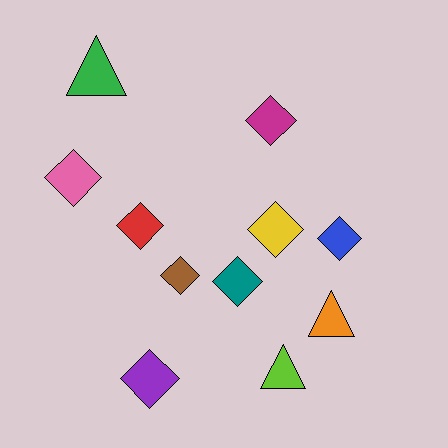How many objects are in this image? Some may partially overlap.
There are 11 objects.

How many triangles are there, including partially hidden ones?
There are 3 triangles.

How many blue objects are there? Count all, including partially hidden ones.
There is 1 blue object.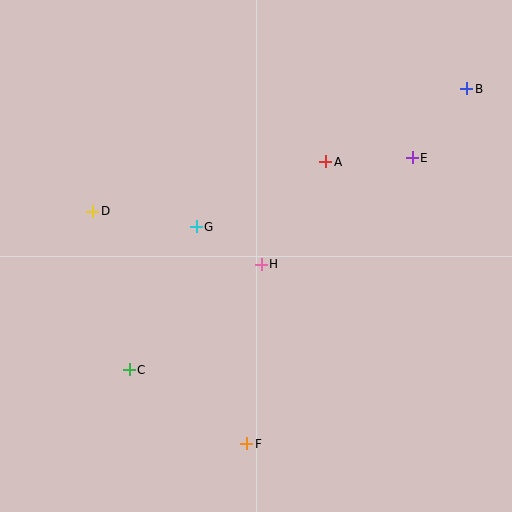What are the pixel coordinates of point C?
Point C is at (129, 370).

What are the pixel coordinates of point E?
Point E is at (412, 158).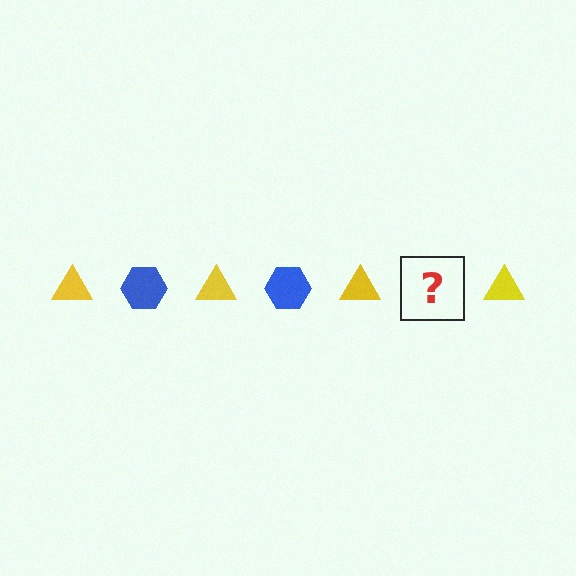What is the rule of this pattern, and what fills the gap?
The rule is that the pattern alternates between yellow triangle and blue hexagon. The gap should be filled with a blue hexagon.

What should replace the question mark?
The question mark should be replaced with a blue hexagon.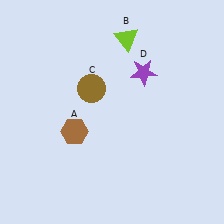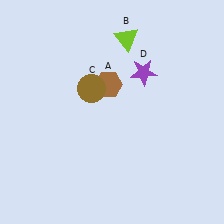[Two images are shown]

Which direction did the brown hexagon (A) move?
The brown hexagon (A) moved up.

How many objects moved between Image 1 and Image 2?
1 object moved between the two images.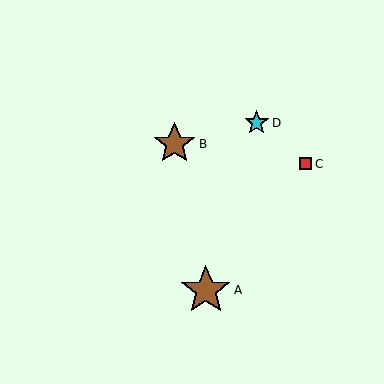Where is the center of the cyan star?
The center of the cyan star is at (257, 123).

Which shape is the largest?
The brown star (labeled A) is the largest.